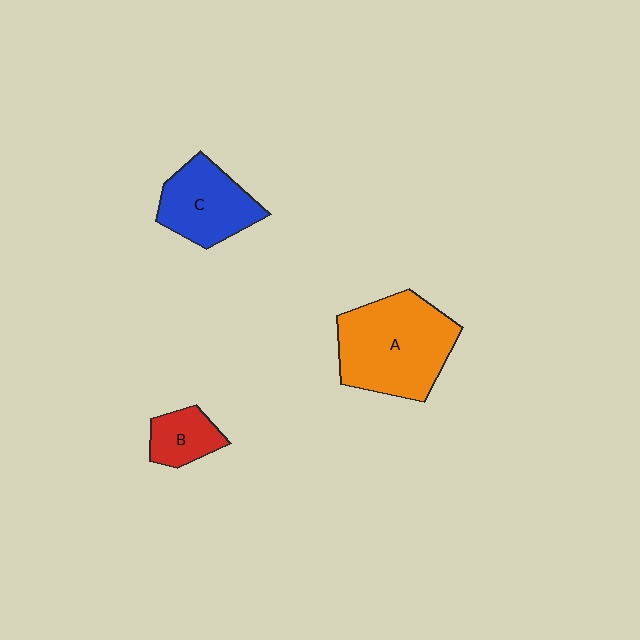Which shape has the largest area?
Shape A (orange).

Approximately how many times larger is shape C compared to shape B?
Approximately 1.9 times.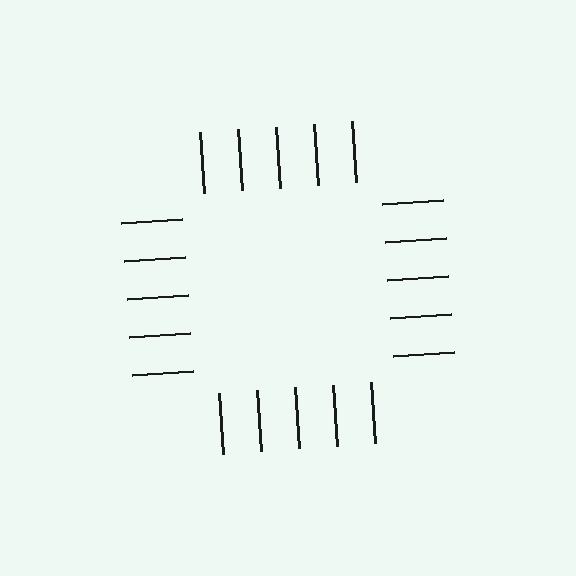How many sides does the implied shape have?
4 sides — the line-ends trace a square.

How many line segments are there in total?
20 — 5 along each of the 4 edges.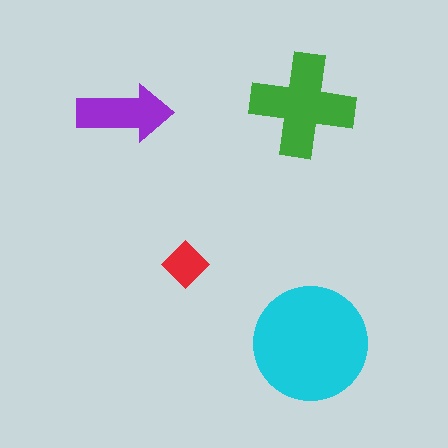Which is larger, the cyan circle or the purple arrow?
The cyan circle.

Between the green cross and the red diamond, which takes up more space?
The green cross.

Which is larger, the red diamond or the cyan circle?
The cyan circle.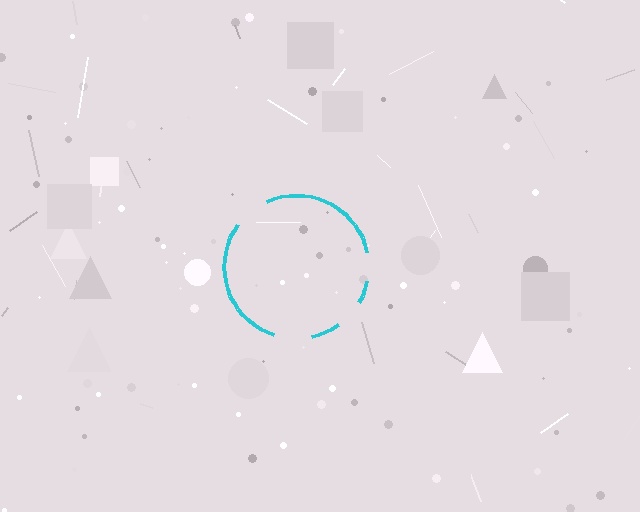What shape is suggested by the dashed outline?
The dashed outline suggests a circle.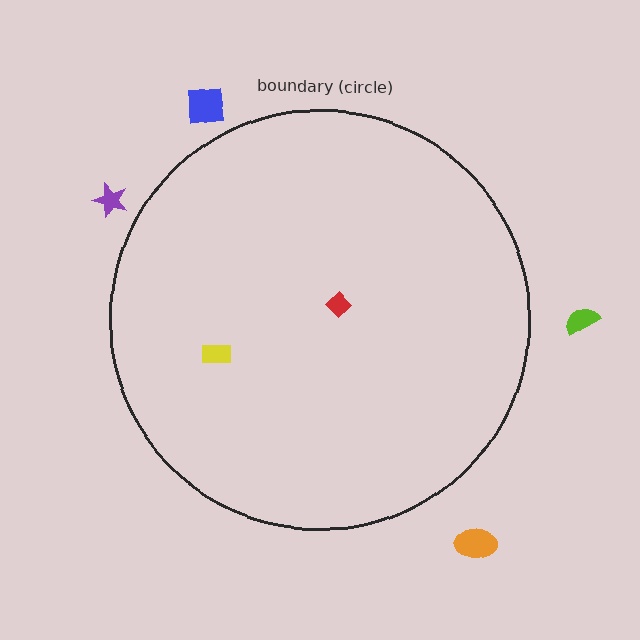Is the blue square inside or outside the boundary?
Outside.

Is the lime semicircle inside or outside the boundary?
Outside.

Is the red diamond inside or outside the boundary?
Inside.